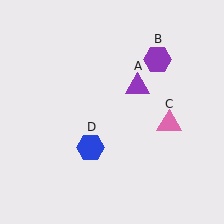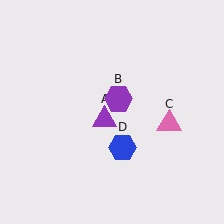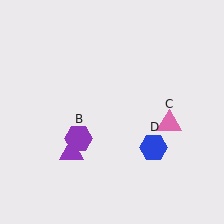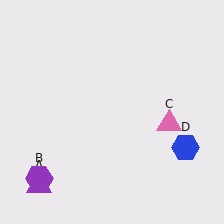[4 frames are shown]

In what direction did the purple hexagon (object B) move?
The purple hexagon (object B) moved down and to the left.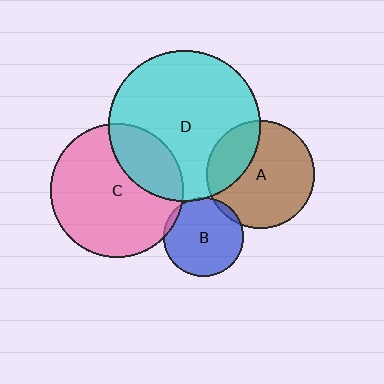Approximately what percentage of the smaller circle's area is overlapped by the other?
Approximately 25%.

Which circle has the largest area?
Circle D (cyan).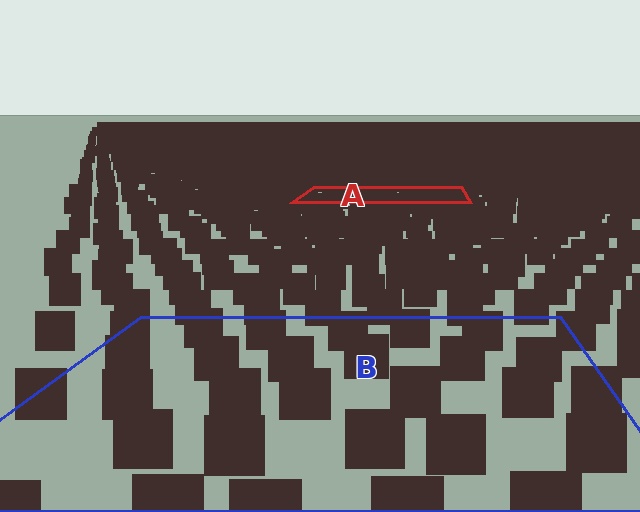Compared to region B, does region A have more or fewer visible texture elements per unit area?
Region A has more texture elements per unit area — they are packed more densely because it is farther away.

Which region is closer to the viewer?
Region B is closer. The texture elements there are larger and more spread out.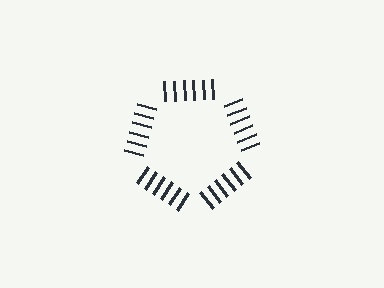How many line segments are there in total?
30 — 6 along each of the 5 edges.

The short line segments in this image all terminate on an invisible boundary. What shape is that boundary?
An illusory pentagon — the line segments terminate on its edges but no continuous stroke is drawn.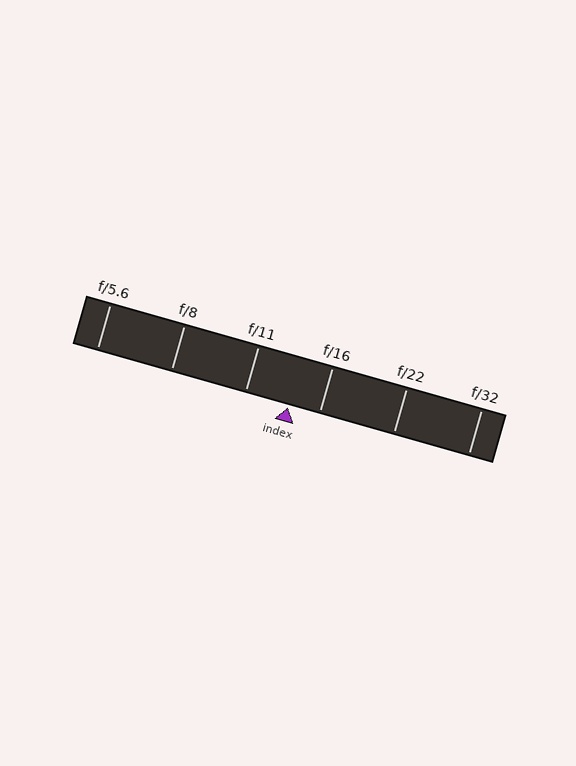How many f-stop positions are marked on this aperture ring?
There are 6 f-stop positions marked.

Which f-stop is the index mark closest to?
The index mark is closest to f/16.